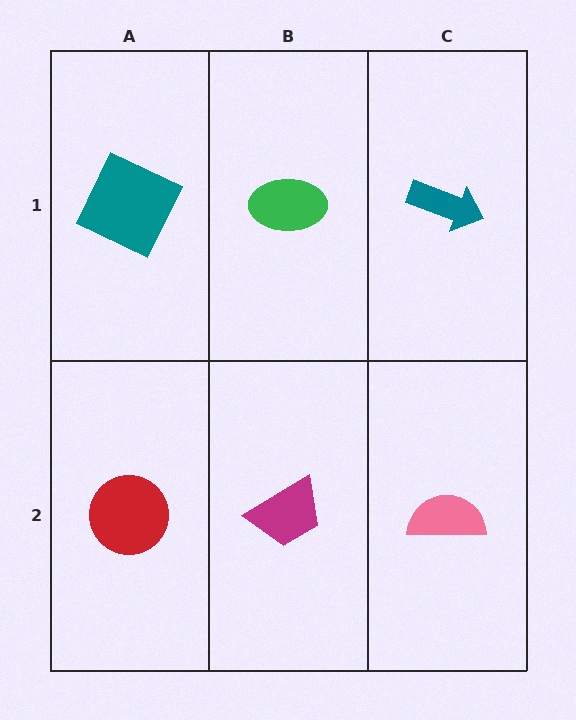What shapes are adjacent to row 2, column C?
A teal arrow (row 1, column C), a magenta trapezoid (row 2, column B).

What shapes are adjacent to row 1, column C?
A pink semicircle (row 2, column C), a green ellipse (row 1, column B).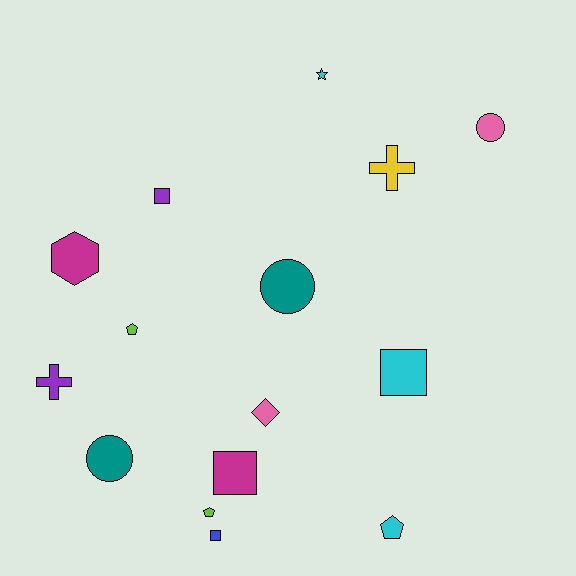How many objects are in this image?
There are 15 objects.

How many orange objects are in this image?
There are no orange objects.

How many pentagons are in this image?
There are 3 pentagons.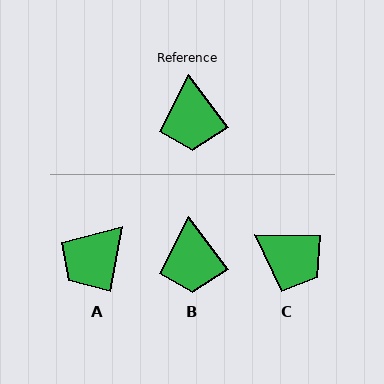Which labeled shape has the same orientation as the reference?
B.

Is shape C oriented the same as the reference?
No, it is off by about 53 degrees.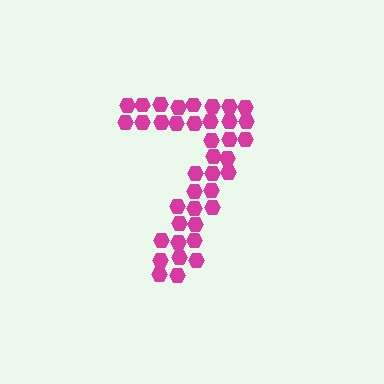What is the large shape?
The large shape is the digit 7.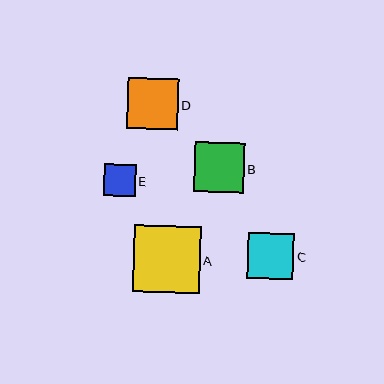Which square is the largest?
Square A is the largest with a size of approximately 67 pixels.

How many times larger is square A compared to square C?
Square A is approximately 1.4 times the size of square C.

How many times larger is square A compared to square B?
Square A is approximately 1.3 times the size of square B.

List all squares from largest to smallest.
From largest to smallest: A, D, B, C, E.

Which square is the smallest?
Square E is the smallest with a size of approximately 31 pixels.